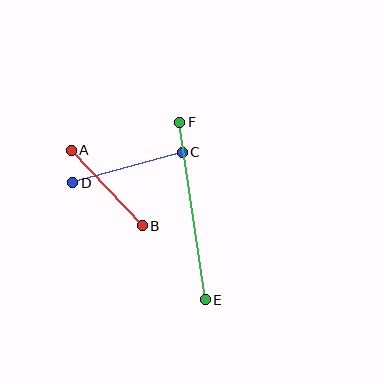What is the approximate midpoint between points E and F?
The midpoint is at approximately (192, 211) pixels.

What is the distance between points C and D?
The distance is approximately 114 pixels.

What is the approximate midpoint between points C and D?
The midpoint is at approximately (128, 167) pixels.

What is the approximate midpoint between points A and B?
The midpoint is at approximately (107, 188) pixels.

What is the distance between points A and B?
The distance is approximately 104 pixels.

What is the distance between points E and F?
The distance is approximately 180 pixels.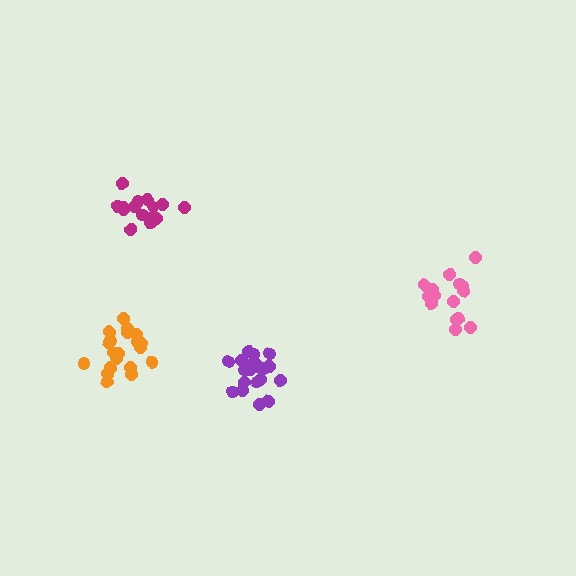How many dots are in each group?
Group 1: 16 dots, Group 2: 21 dots, Group 3: 21 dots, Group 4: 16 dots (74 total).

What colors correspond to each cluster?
The clusters are colored: magenta, purple, orange, pink.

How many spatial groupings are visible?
There are 4 spatial groupings.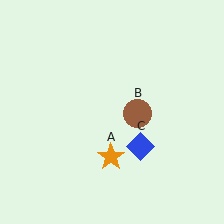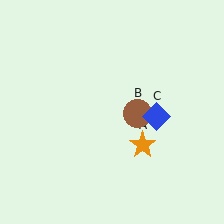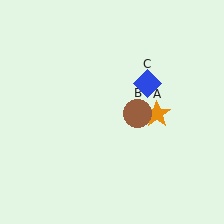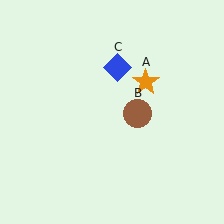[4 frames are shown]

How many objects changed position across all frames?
2 objects changed position: orange star (object A), blue diamond (object C).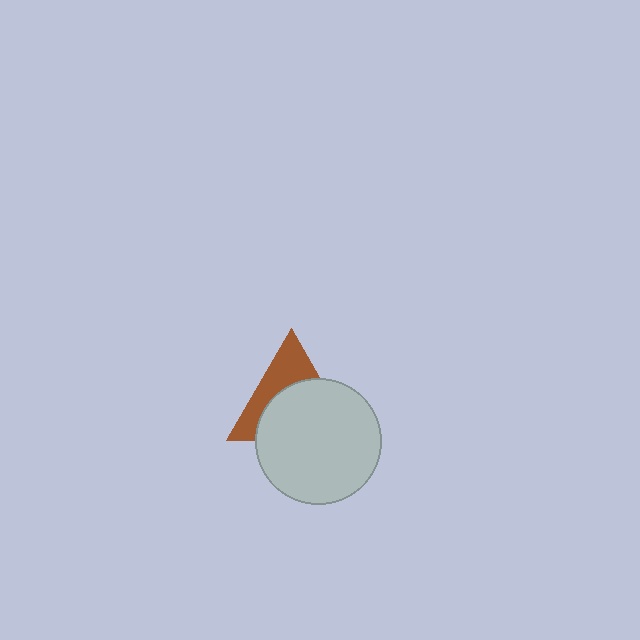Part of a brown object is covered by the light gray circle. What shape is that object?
It is a triangle.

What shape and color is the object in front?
The object in front is a light gray circle.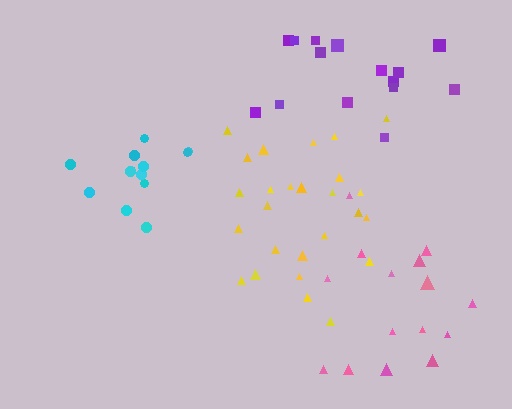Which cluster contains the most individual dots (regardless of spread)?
Yellow (26).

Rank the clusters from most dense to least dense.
cyan, yellow, purple, pink.